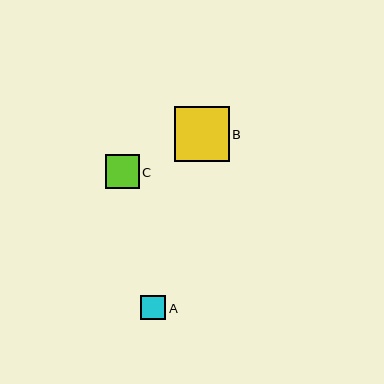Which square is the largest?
Square B is the largest with a size of approximately 55 pixels.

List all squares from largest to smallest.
From largest to smallest: B, C, A.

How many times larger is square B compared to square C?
Square B is approximately 1.6 times the size of square C.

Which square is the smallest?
Square A is the smallest with a size of approximately 25 pixels.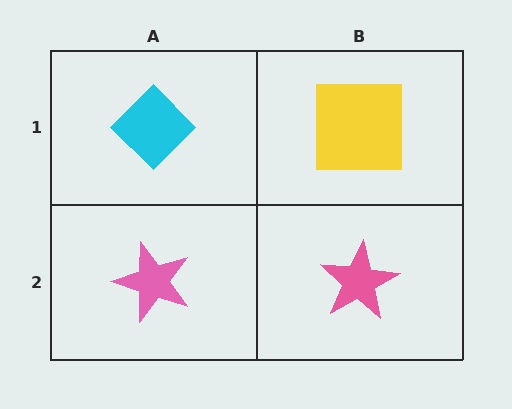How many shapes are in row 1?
2 shapes.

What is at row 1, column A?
A cyan diamond.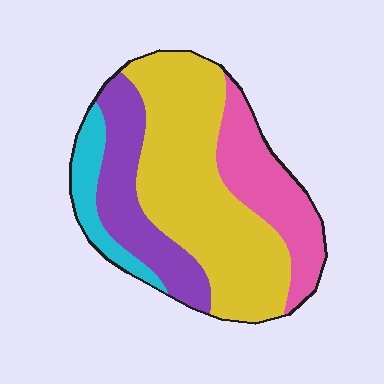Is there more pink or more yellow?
Yellow.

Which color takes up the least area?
Cyan, at roughly 10%.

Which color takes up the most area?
Yellow, at roughly 50%.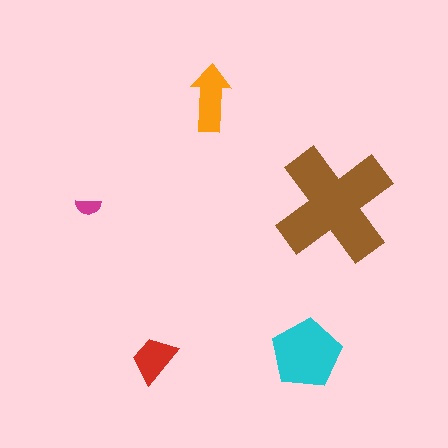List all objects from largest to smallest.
The brown cross, the cyan pentagon, the orange arrow, the red trapezoid, the magenta semicircle.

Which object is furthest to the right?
The brown cross is rightmost.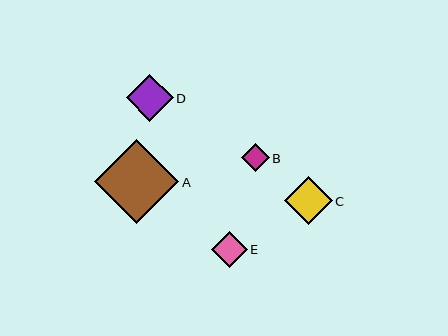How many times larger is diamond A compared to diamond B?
Diamond A is approximately 3.0 times the size of diamond B.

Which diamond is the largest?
Diamond A is the largest with a size of approximately 84 pixels.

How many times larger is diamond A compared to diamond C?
Diamond A is approximately 1.7 times the size of diamond C.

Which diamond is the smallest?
Diamond B is the smallest with a size of approximately 28 pixels.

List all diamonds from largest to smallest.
From largest to smallest: A, C, D, E, B.